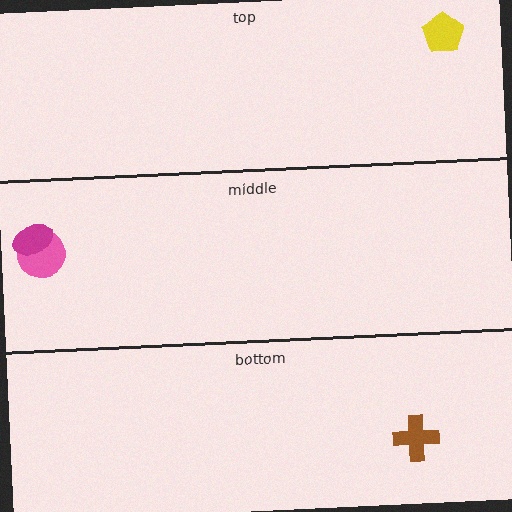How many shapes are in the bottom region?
1.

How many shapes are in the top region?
1.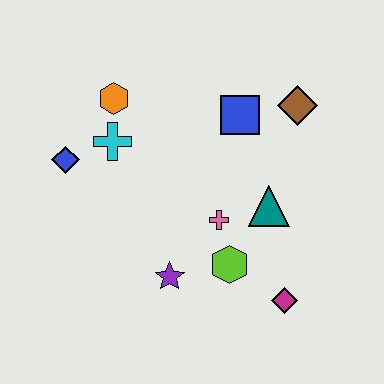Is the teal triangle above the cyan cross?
No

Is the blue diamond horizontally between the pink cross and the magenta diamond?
No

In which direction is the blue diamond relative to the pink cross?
The blue diamond is to the left of the pink cross.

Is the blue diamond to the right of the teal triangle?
No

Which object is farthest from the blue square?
The magenta diamond is farthest from the blue square.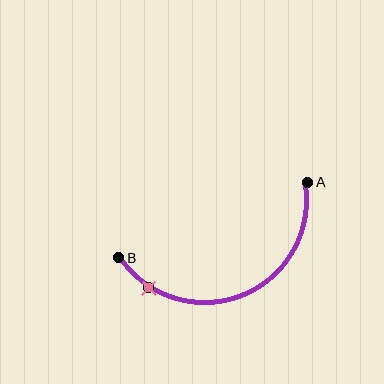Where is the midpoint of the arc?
The arc midpoint is the point on the curve farthest from the straight line joining A and B. It sits below that line.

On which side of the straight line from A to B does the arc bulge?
The arc bulges below the straight line connecting A and B.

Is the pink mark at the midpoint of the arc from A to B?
No. The pink mark lies on the arc but is closer to endpoint B. The arc midpoint would be at the point on the curve equidistant along the arc from both A and B.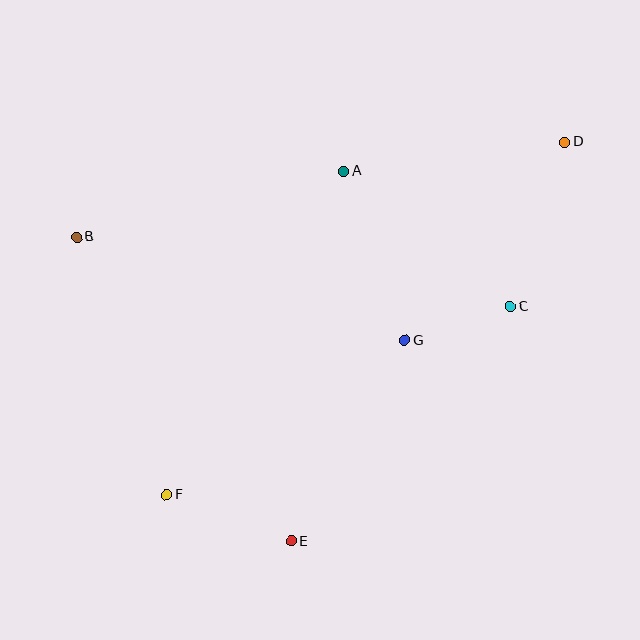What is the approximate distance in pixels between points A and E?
The distance between A and E is approximately 374 pixels.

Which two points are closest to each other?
Points C and G are closest to each other.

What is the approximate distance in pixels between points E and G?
The distance between E and G is approximately 230 pixels.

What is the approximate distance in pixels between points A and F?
The distance between A and F is approximately 369 pixels.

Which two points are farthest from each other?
Points D and F are farthest from each other.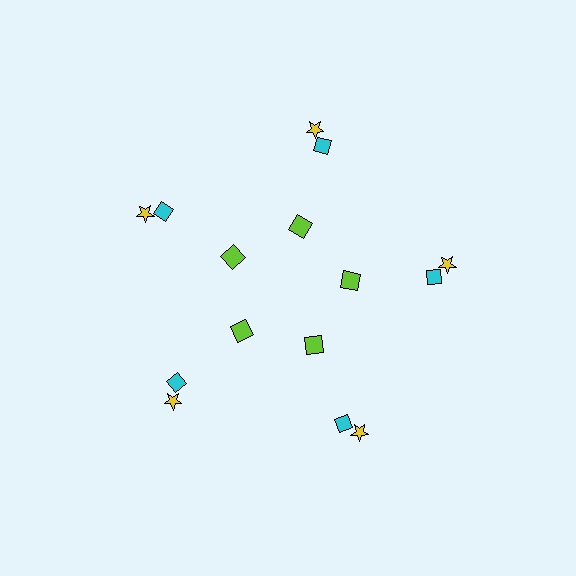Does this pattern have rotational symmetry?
Yes, this pattern has 5-fold rotational symmetry. It looks the same after rotating 72 degrees around the center.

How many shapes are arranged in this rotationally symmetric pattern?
There are 15 shapes, arranged in 5 groups of 3.